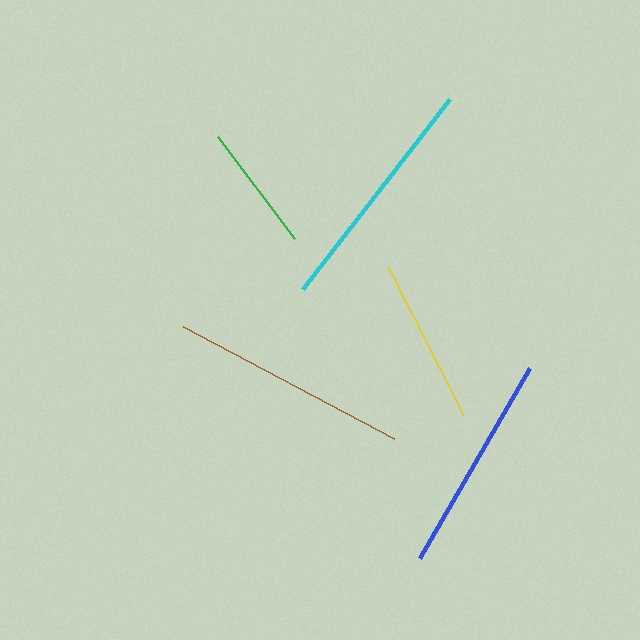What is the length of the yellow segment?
The yellow segment is approximately 167 pixels long.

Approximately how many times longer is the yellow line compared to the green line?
The yellow line is approximately 1.3 times the length of the green line.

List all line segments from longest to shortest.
From longest to shortest: cyan, brown, blue, yellow, green.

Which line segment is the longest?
The cyan line is the longest at approximately 240 pixels.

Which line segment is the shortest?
The green line is the shortest at approximately 128 pixels.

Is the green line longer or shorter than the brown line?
The brown line is longer than the green line.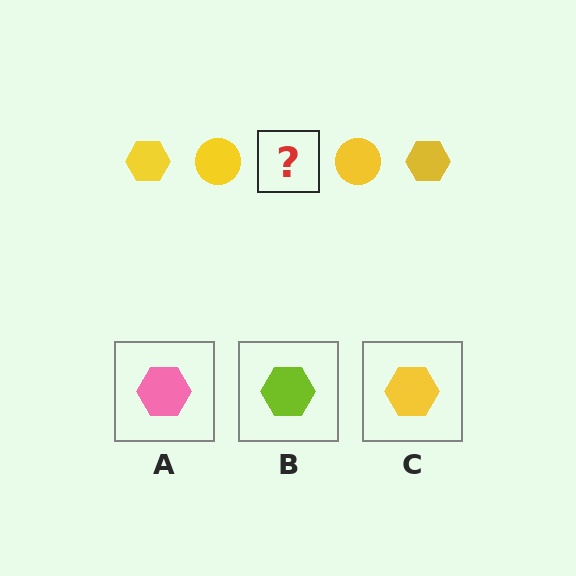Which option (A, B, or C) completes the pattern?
C.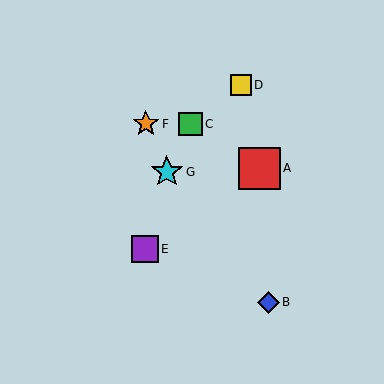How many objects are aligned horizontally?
2 objects (C, F) are aligned horizontally.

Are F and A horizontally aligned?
No, F is at y≈124 and A is at y≈168.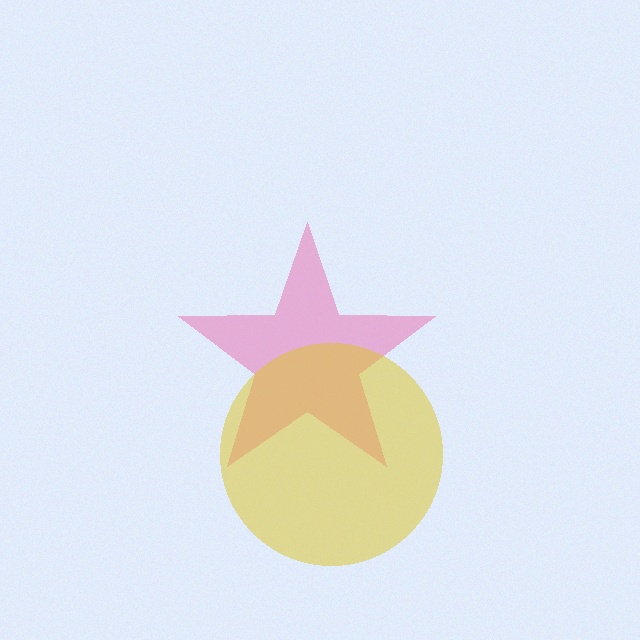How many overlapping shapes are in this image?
There are 2 overlapping shapes in the image.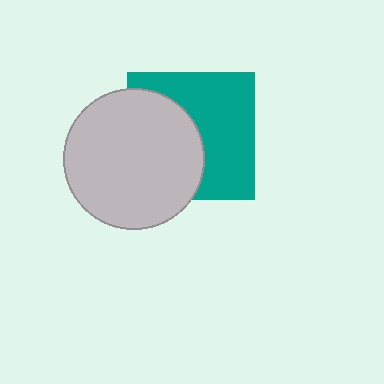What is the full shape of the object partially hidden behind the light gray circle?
The partially hidden object is a teal square.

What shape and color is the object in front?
The object in front is a light gray circle.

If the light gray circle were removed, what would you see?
You would see the complete teal square.